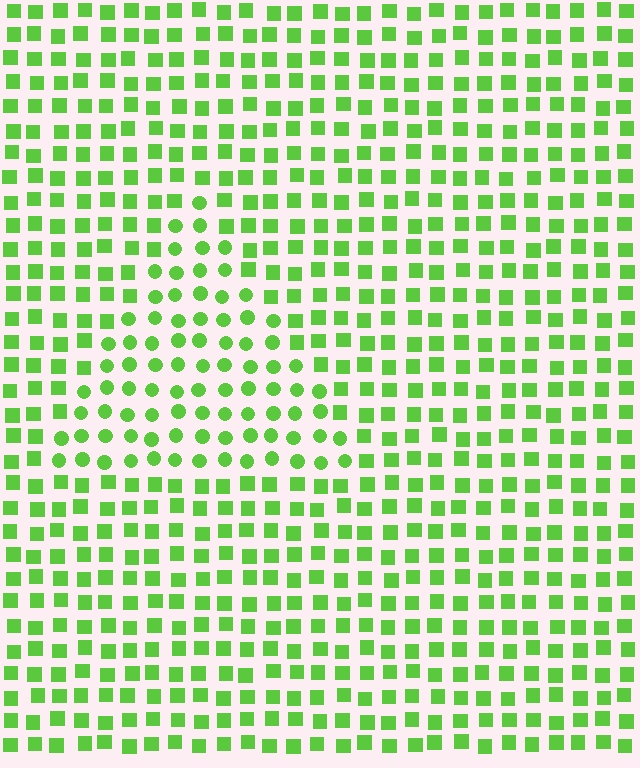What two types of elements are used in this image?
The image uses circles inside the triangle region and squares outside it.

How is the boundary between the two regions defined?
The boundary is defined by a change in element shape: circles inside vs. squares outside. All elements share the same color and spacing.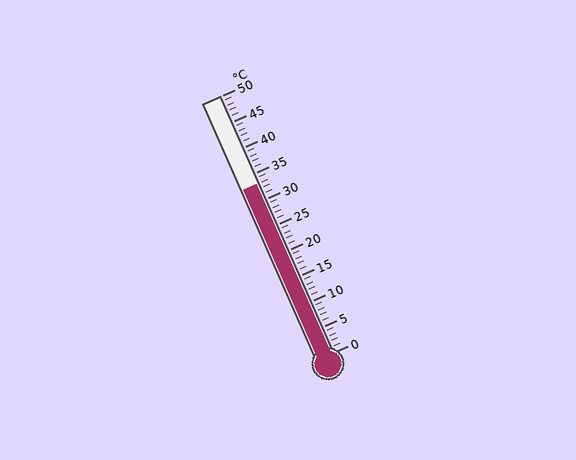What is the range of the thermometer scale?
The thermometer scale ranges from 0°C to 50°C.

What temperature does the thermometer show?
The thermometer shows approximately 33°C.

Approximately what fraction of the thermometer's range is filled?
The thermometer is filled to approximately 65% of its range.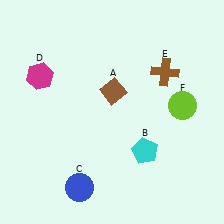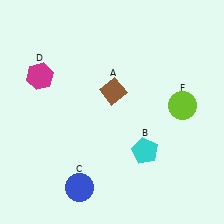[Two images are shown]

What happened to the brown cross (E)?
The brown cross (E) was removed in Image 2. It was in the top-right area of Image 1.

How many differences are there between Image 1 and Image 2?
There is 1 difference between the two images.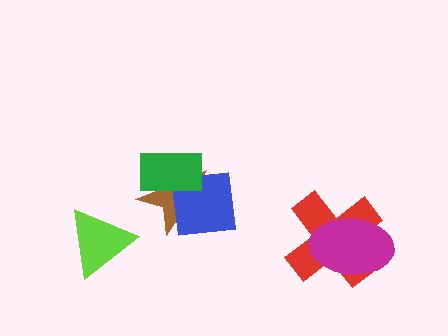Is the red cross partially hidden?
Yes, it is partially covered by another shape.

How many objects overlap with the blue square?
2 objects overlap with the blue square.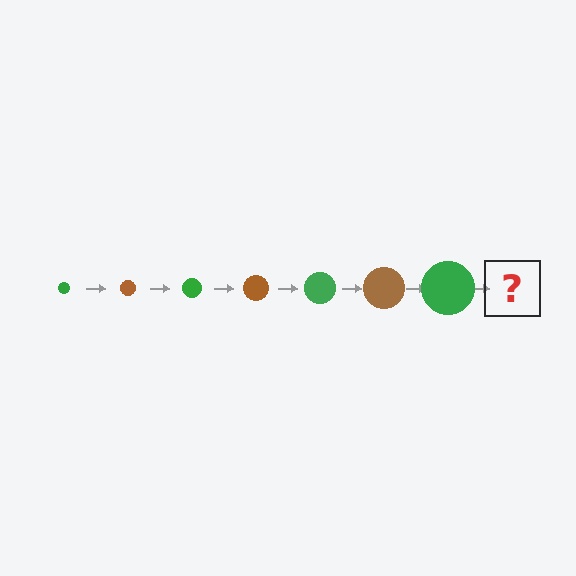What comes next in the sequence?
The next element should be a brown circle, larger than the previous one.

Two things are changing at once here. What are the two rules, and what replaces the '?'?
The two rules are that the circle grows larger each step and the color cycles through green and brown. The '?' should be a brown circle, larger than the previous one.